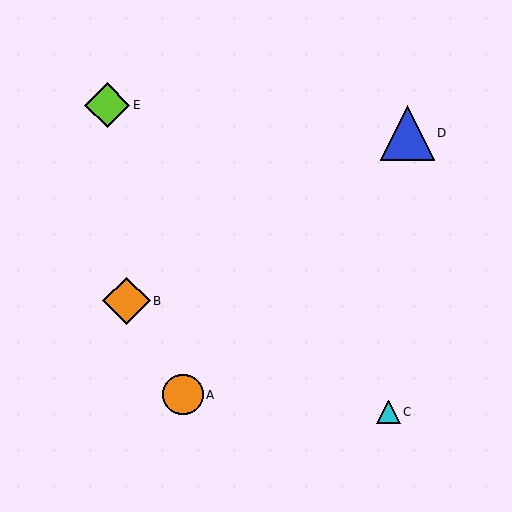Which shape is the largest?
The blue triangle (labeled D) is the largest.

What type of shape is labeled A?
Shape A is an orange circle.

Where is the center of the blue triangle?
The center of the blue triangle is at (407, 133).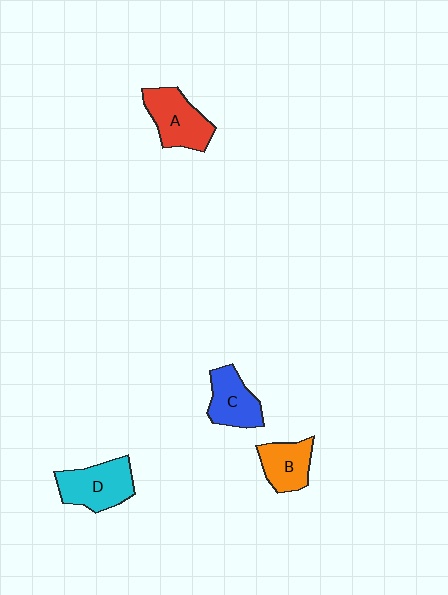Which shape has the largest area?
Shape D (cyan).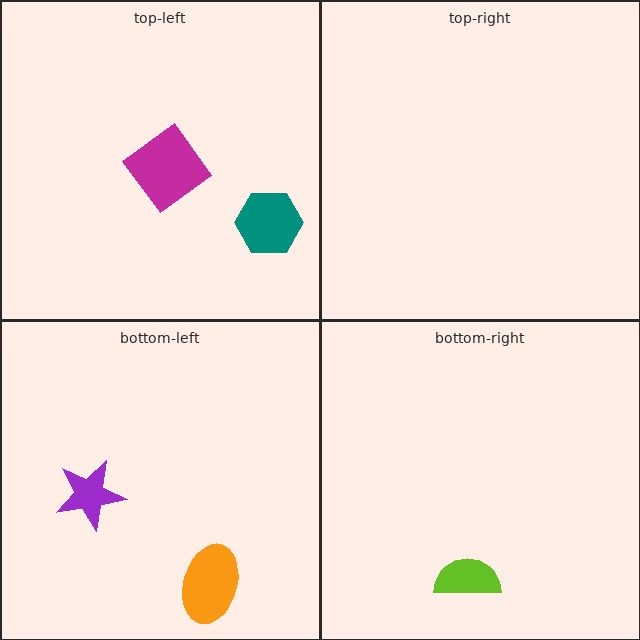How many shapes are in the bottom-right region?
1.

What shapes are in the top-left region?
The magenta diamond, the teal hexagon.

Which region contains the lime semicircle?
The bottom-right region.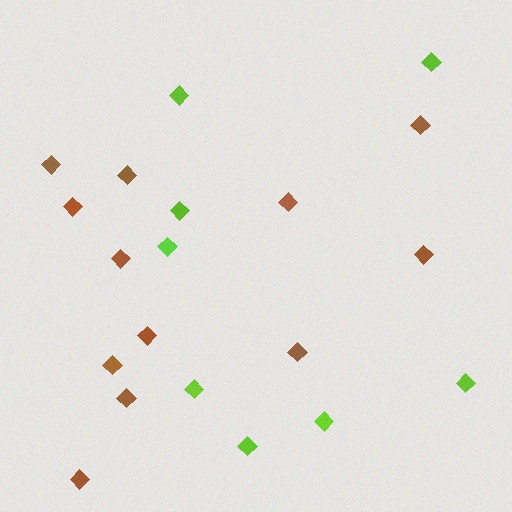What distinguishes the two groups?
There are 2 groups: one group of brown diamonds (12) and one group of lime diamonds (8).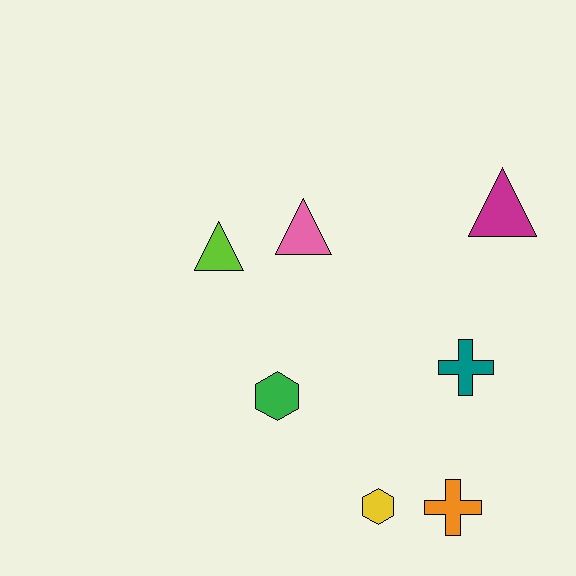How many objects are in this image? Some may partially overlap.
There are 7 objects.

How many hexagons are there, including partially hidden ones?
There are 2 hexagons.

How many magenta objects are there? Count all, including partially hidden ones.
There is 1 magenta object.